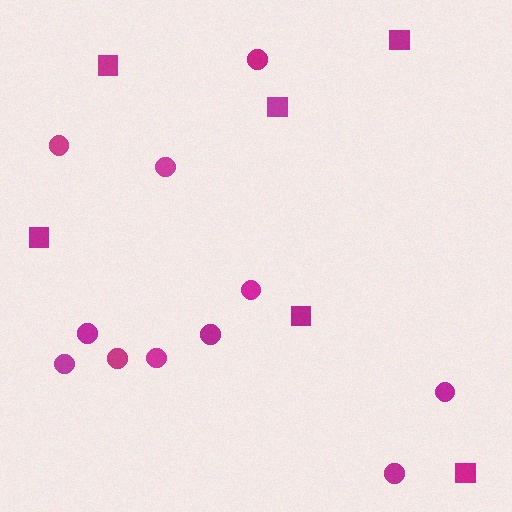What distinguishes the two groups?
There are 2 groups: one group of circles (11) and one group of squares (6).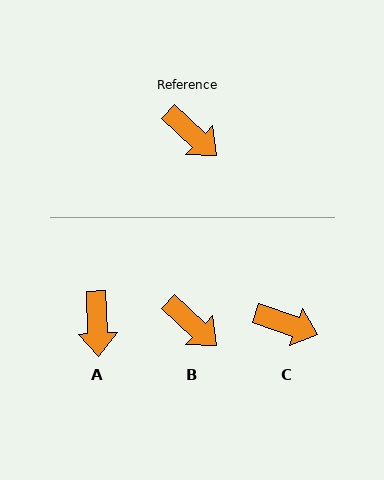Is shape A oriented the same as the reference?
No, it is off by about 45 degrees.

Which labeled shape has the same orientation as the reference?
B.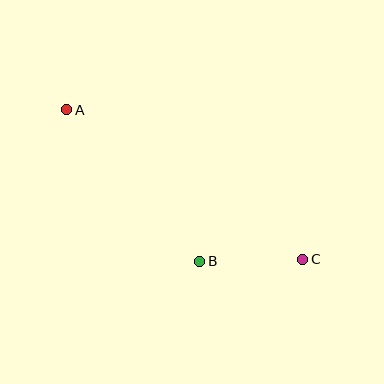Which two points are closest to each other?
Points B and C are closest to each other.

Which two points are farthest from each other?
Points A and C are farthest from each other.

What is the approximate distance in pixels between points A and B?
The distance between A and B is approximately 202 pixels.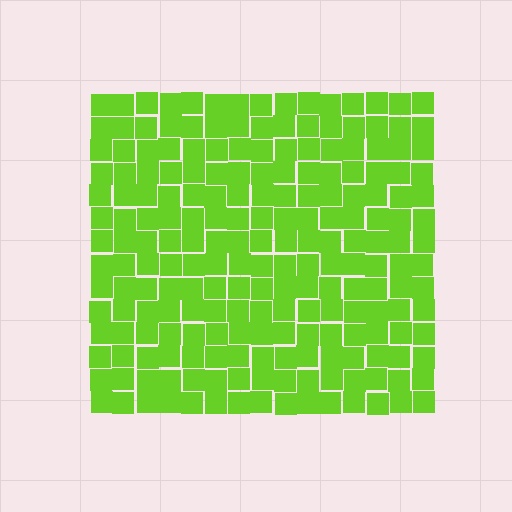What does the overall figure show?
The overall figure shows a square.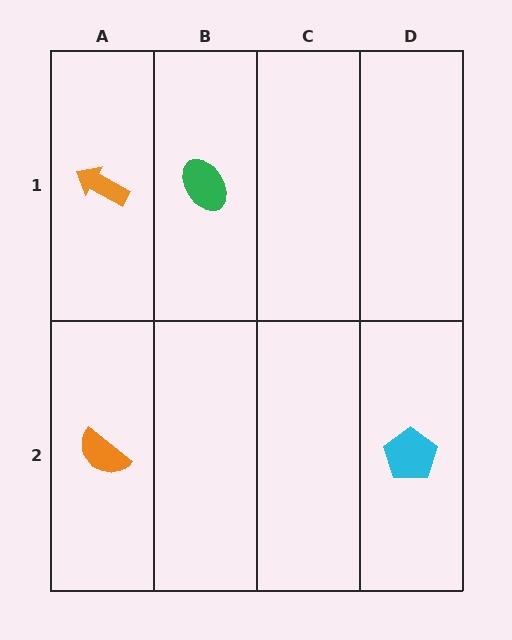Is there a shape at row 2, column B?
No, that cell is empty.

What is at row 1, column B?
A green ellipse.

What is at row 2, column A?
An orange semicircle.